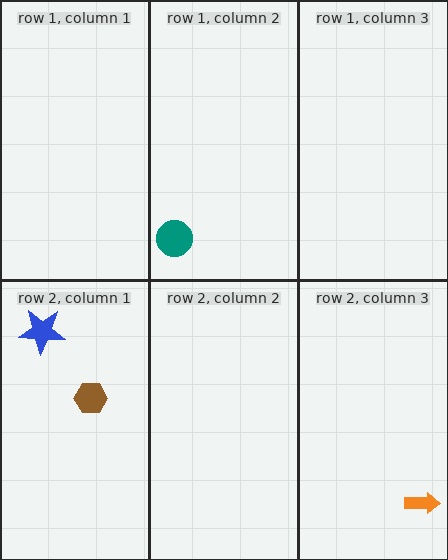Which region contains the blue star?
The row 2, column 1 region.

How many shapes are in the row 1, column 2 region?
1.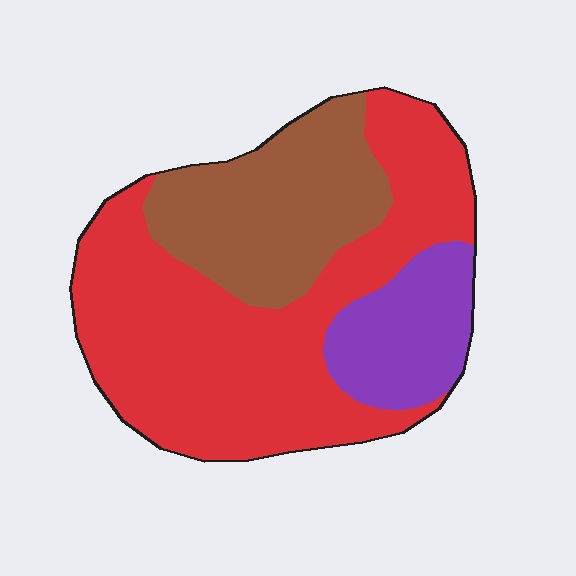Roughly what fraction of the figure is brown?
Brown covers around 25% of the figure.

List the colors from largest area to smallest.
From largest to smallest: red, brown, purple.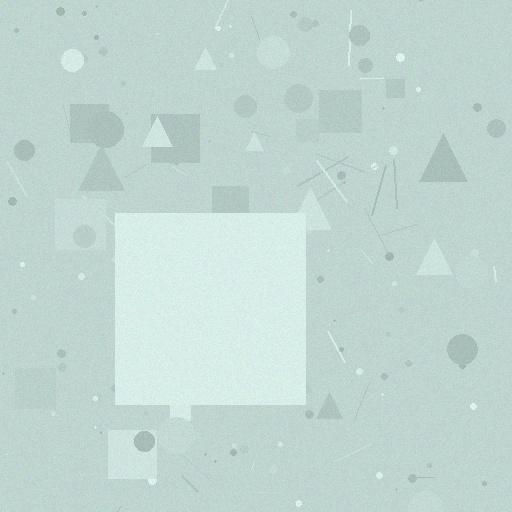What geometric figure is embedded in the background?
A square is embedded in the background.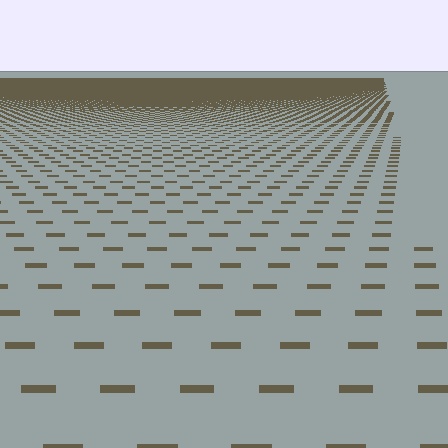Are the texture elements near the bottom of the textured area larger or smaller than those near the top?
Larger. Near the bottom, elements are closer to the viewer and appear at a bigger on-screen size.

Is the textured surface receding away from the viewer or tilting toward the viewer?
The surface is receding away from the viewer. Texture elements get smaller and denser toward the top.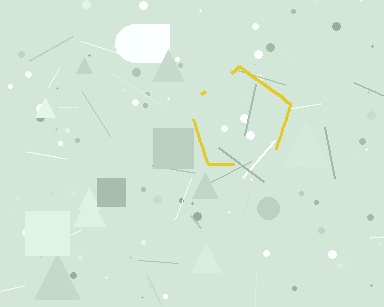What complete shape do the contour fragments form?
The contour fragments form a pentagon.